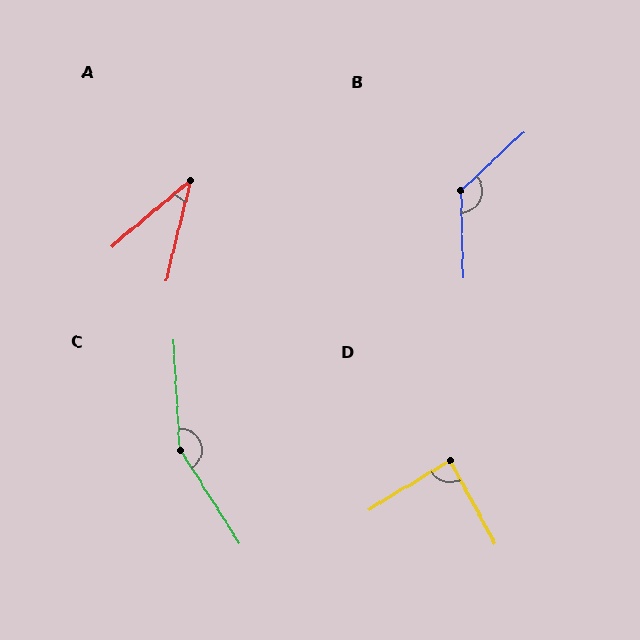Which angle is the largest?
C, at approximately 150 degrees.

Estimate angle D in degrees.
Approximately 87 degrees.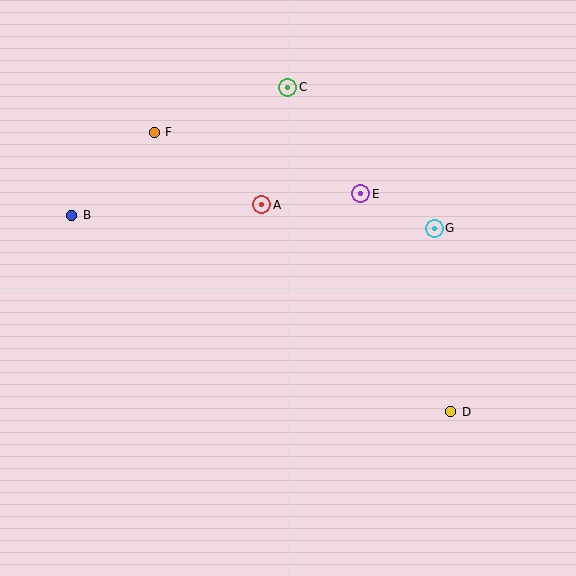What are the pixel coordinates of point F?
Point F is at (154, 132).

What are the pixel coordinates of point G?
Point G is at (434, 228).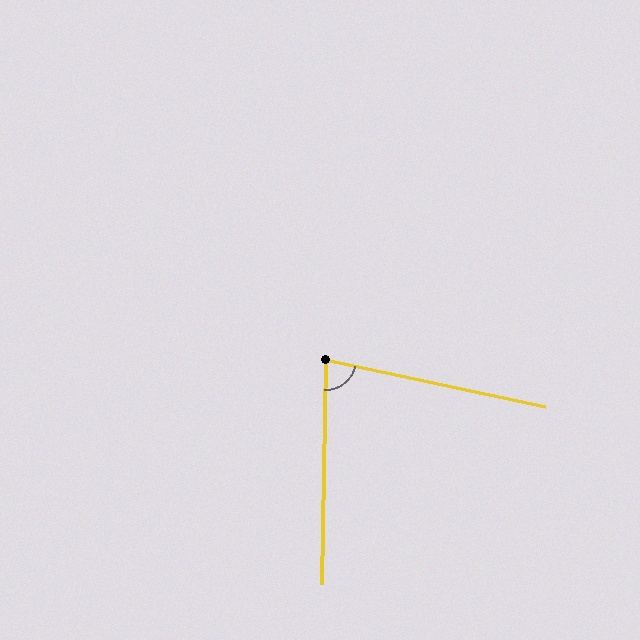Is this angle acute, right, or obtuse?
It is acute.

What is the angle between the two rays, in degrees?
Approximately 79 degrees.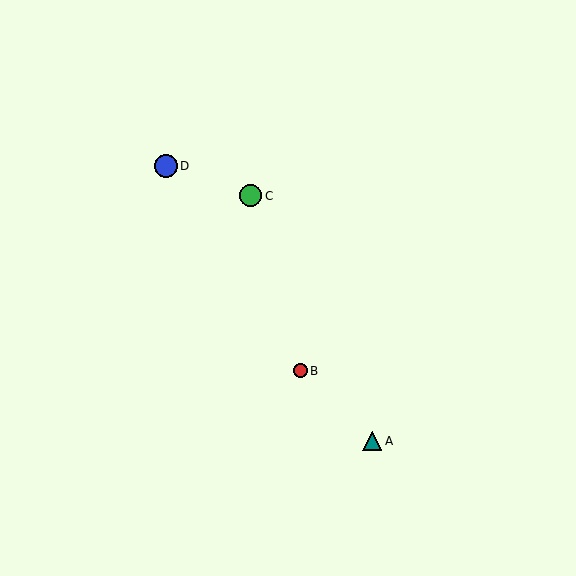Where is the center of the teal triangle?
The center of the teal triangle is at (372, 441).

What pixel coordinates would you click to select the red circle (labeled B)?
Click at (300, 371) to select the red circle B.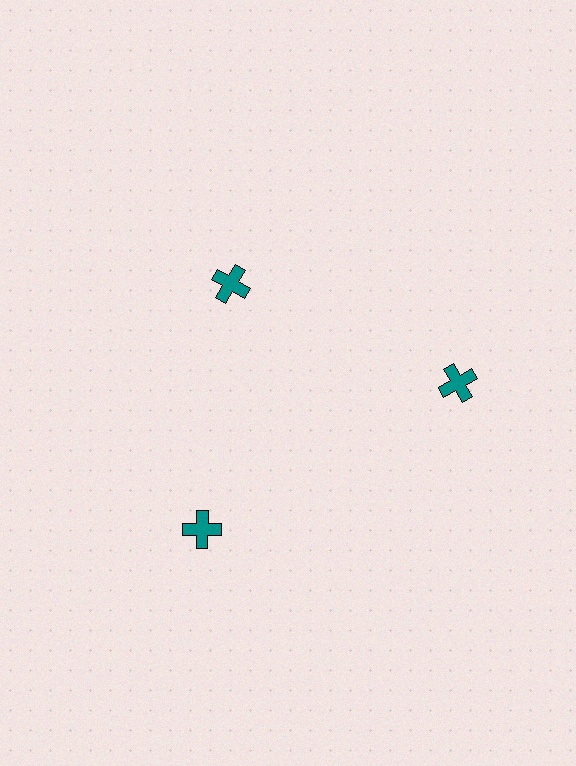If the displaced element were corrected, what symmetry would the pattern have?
It would have 3-fold rotational symmetry — the pattern would map onto itself every 120 degrees.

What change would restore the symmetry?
The symmetry would be restored by moving it outward, back onto the ring so that all 3 crosses sit at equal angles and equal distance from the center.